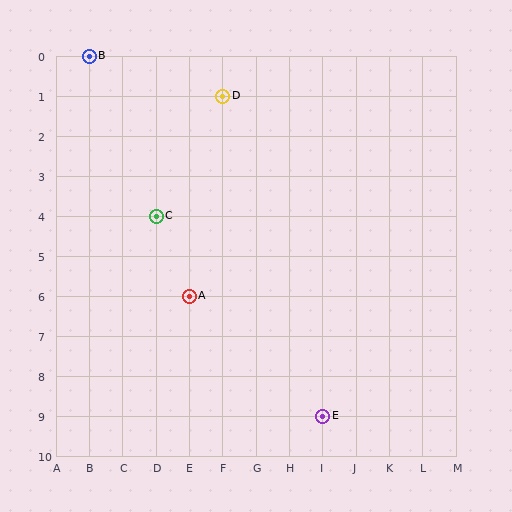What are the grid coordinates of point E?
Point E is at grid coordinates (I, 9).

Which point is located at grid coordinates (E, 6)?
Point A is at (E, 6).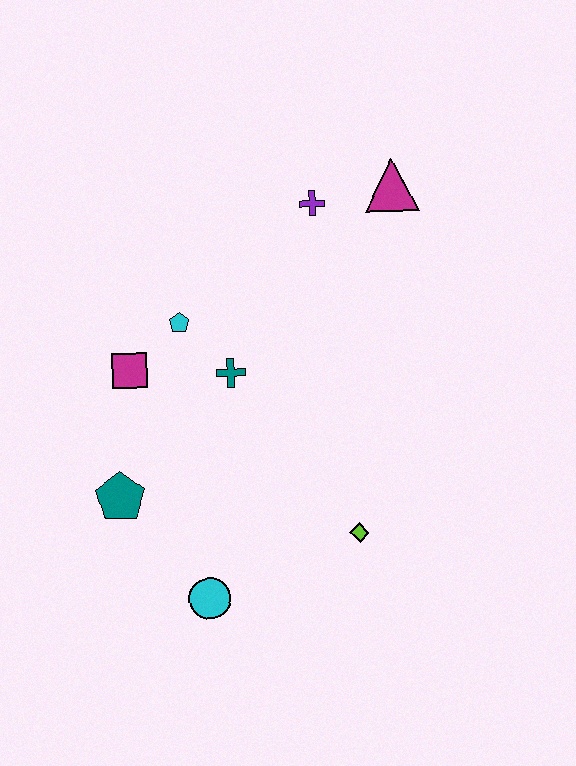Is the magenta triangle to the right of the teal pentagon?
Yes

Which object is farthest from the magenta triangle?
The cyan circle is farthest from the magenta triangle.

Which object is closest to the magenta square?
The cyan pentagon is closest to the magenta square.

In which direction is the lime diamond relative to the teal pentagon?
The lime diamond is to the right of the teal pentagon.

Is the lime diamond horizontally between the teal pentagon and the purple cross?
No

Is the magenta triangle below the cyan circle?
No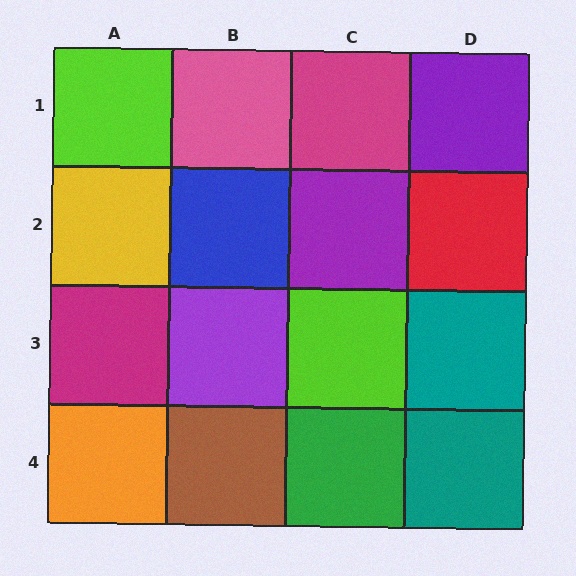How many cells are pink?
1 cell is pink.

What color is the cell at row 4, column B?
Brown.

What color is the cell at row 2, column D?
Red.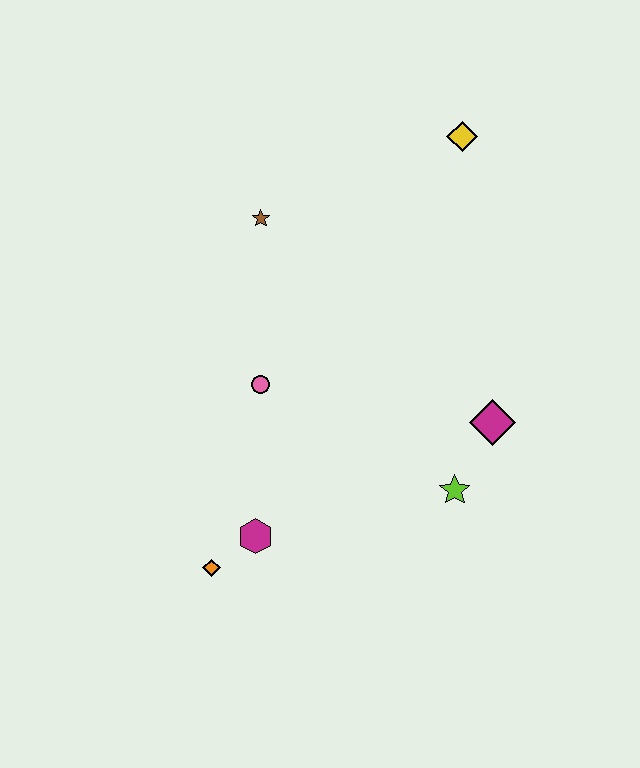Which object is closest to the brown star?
The pink circle is closest to the brown star.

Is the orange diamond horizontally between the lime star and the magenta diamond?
No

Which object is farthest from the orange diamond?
The yellow diamond is farthest from the orange diamond.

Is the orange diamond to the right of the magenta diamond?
No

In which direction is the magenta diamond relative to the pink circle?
The magenta diamond is to the right of the pink circle.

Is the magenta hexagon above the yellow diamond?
No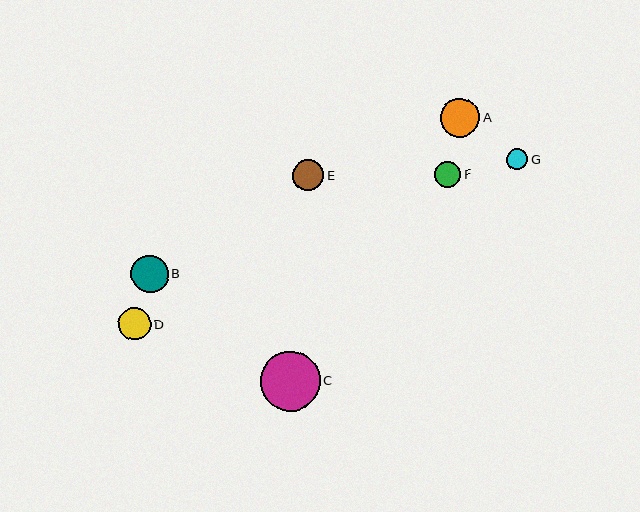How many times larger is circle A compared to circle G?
Circle A is approximately 1.9 times the size of circle G.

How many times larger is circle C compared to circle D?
Circle C is approximately 1.8 times the size of circle D.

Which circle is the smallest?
Circle G is the smallest with a size of approximately 21 pixels.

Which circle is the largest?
Circle C is the largest with a size of approximately 60 pixels.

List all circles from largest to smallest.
From largest to smallest: C, A, B, D, E, F, G.